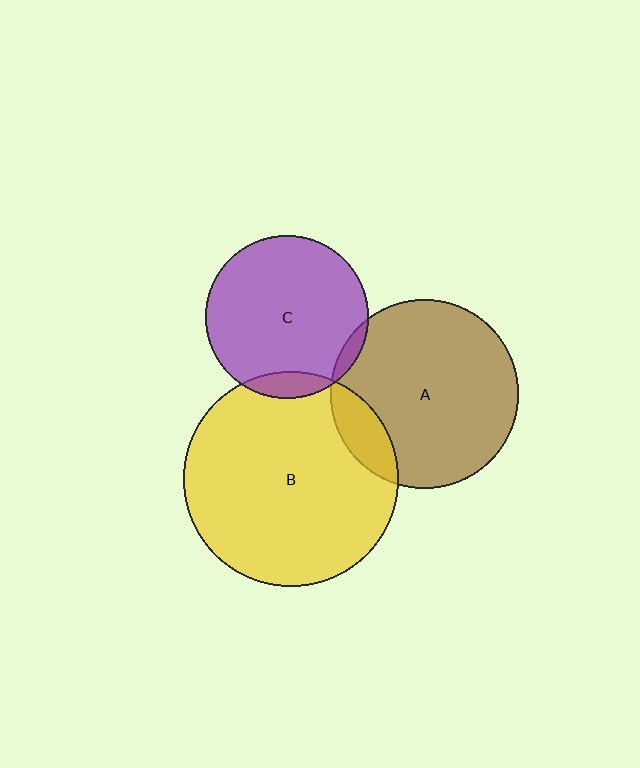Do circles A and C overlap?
Yes.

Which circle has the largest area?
Circle B (yellow).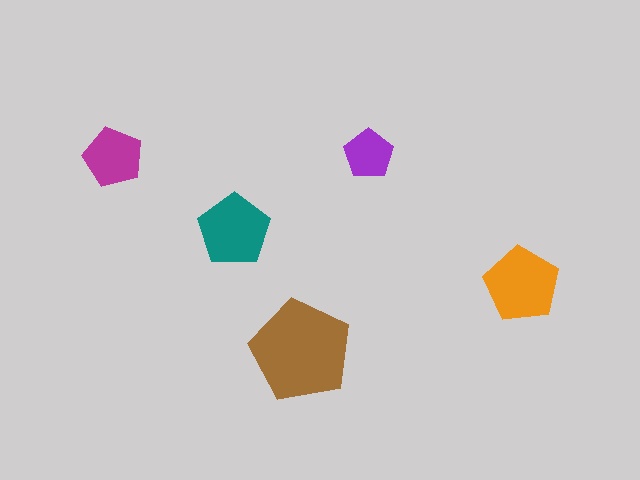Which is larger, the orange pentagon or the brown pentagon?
The brown one.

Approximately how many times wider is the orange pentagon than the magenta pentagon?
About 1.5 times wider.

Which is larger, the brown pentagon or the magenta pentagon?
The brown one.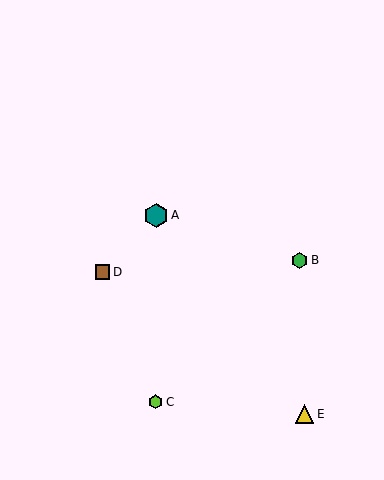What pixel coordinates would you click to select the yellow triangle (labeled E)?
Click at (305, 414) to select the yellow triangle E.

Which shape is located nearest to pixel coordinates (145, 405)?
The lime hexagon (labeled C) at (156, 402) is nearest to that location.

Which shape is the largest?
The teal hexagon (labeled A) is the largest.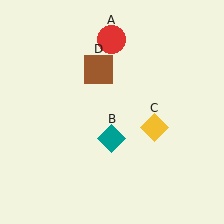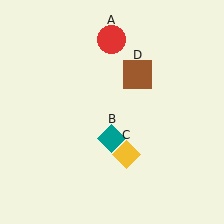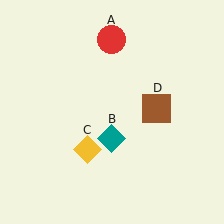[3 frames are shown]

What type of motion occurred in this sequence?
The yellow diamond (object C), brown square (object D) rotated clockwise around the center of the scene.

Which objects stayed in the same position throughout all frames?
Red circle (object A) and teal diamond (object B) remained stationary.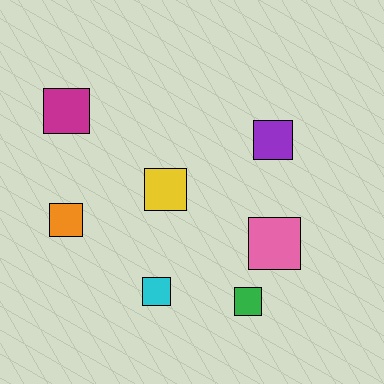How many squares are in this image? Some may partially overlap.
There are 7 squares.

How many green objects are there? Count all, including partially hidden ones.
There is 1 green object.